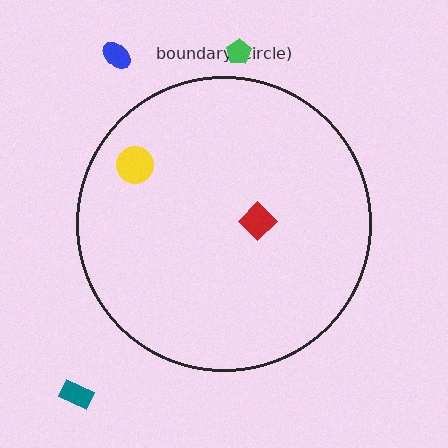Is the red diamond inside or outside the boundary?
Inside.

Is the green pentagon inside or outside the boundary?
Outside.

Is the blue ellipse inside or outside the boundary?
Outside.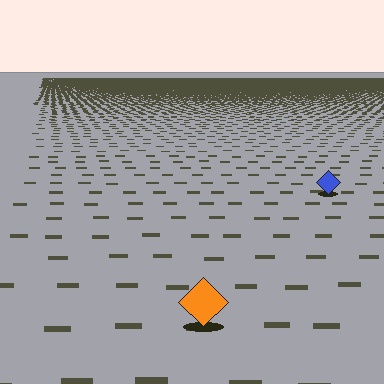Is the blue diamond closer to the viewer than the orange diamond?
No. The orange diamond is closer — you can tell from the texture gradient: the ground texture is coarser near it.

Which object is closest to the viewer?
The orange diamond is closest. The texture marks near it are larger and more spread out.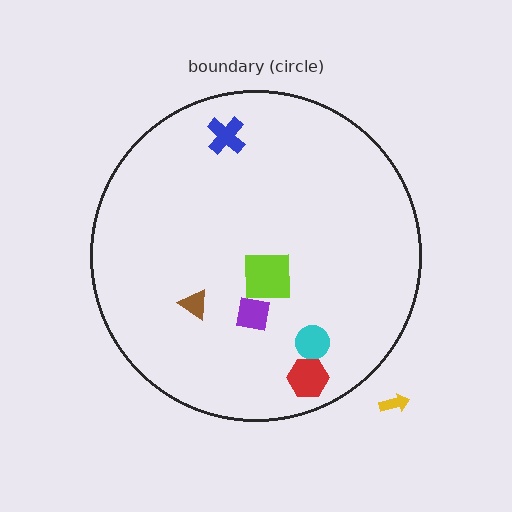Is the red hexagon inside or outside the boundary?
Inside.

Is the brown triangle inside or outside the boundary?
Inside.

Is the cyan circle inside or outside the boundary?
Inside.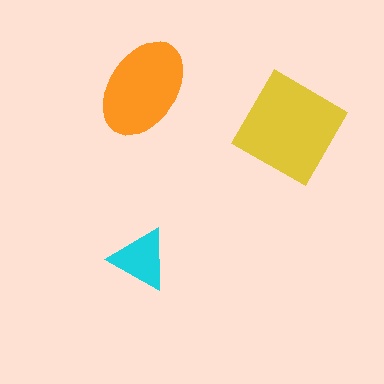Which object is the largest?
The yellow diamond.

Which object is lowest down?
The cyan triangle is bottommost.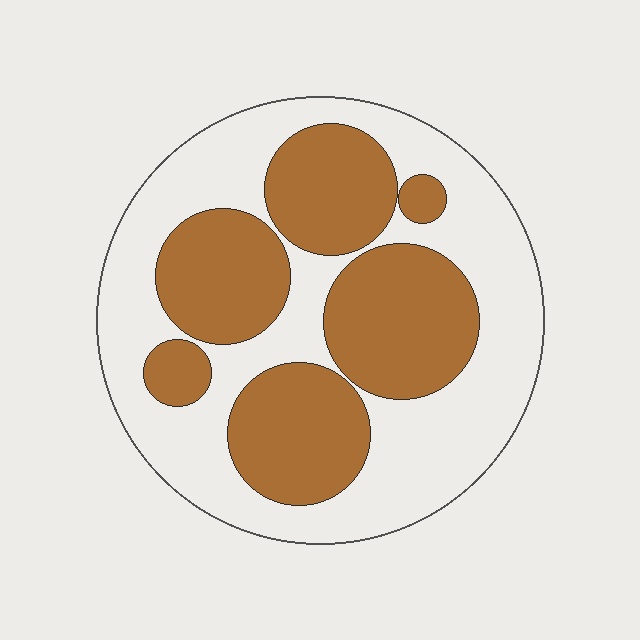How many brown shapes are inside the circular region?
6.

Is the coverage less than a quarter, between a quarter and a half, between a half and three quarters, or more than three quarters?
Between a quarter and a half.